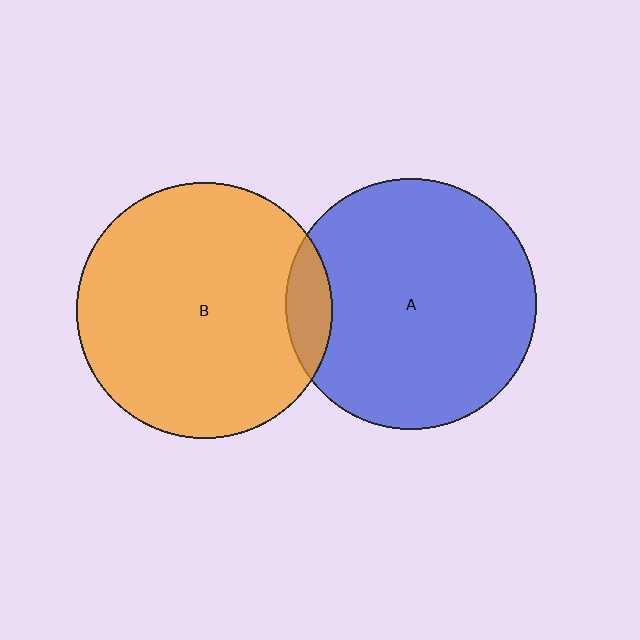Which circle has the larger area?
Circle B (orange).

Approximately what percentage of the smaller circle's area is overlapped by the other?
Approximately 10%.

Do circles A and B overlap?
Yes.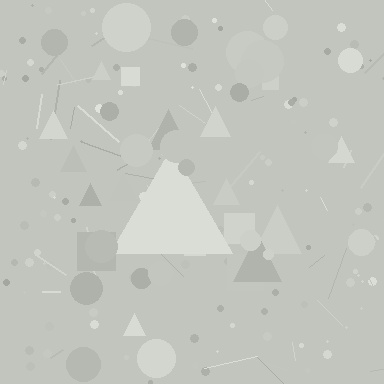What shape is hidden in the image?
A triangle is hidden in the image.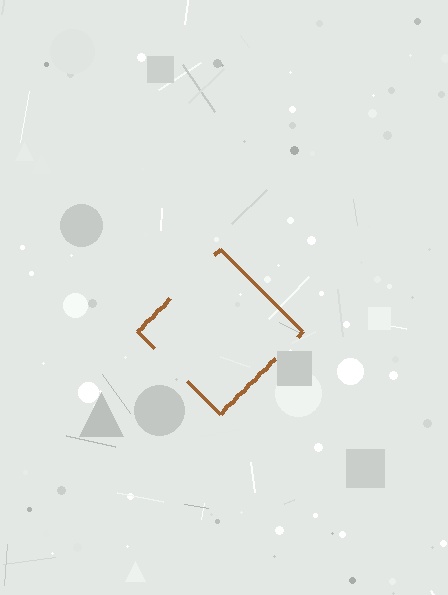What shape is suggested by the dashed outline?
The dashed outline suggests a diamond.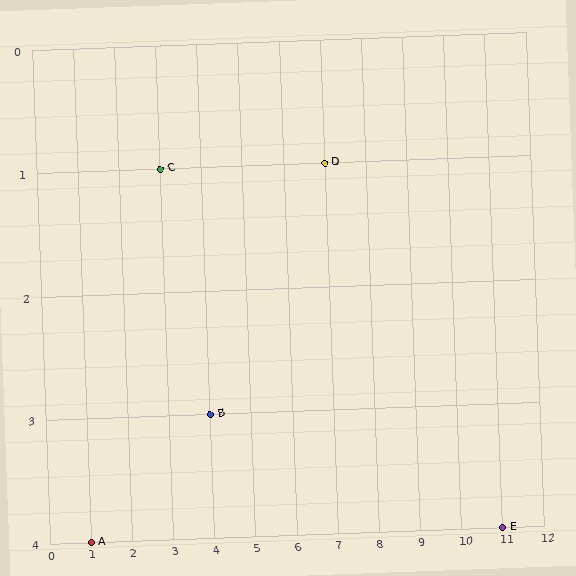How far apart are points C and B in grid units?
Points C and B are 1 column and 2 rows apart (about 2.2 grid units diagonally).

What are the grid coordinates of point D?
Point D is at grid coordinates (7, 1).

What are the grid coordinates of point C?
Point C is at grid coordinates (3, 1).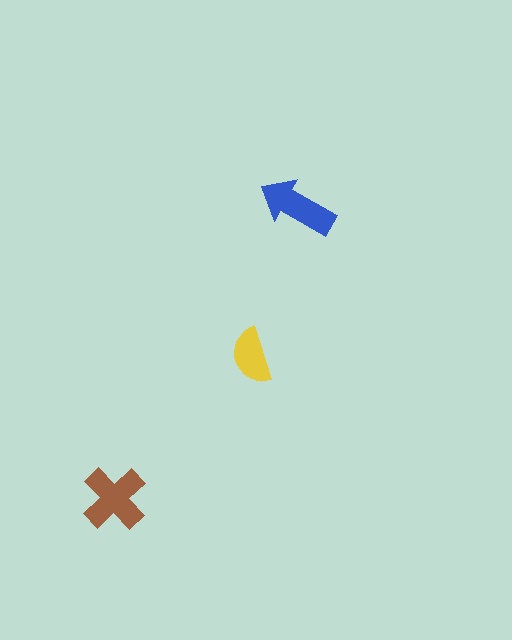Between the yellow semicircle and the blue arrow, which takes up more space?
The blue arrow.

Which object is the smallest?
The yellow semicircle.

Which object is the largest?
The brown cross.